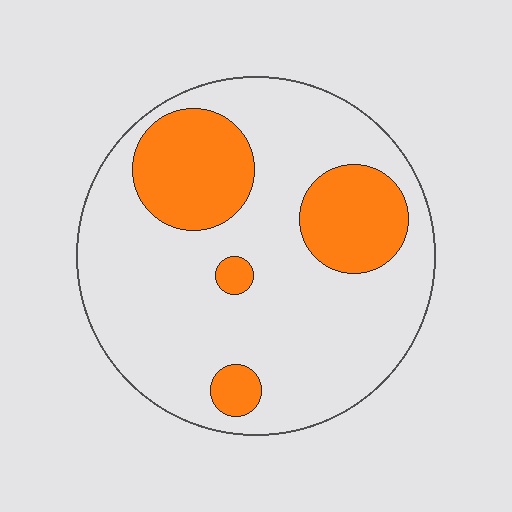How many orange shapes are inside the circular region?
4.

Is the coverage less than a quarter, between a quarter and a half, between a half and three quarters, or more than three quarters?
Less than a quarter.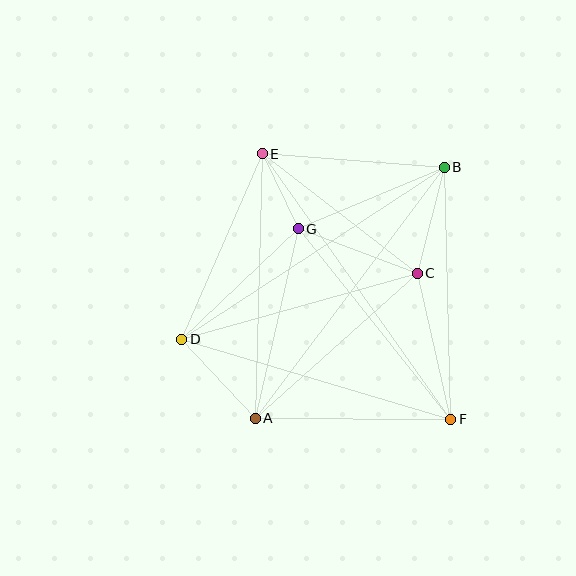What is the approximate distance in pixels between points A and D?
The distance between A and D is approximately 108 pixels.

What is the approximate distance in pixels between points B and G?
The distance between B and G is approximately 158 pixels.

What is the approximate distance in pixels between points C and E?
The distance between C and E is approximately 195 pixels.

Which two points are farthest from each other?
Points E and F are farthest from each other.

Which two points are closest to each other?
Points E and G are closest to each other.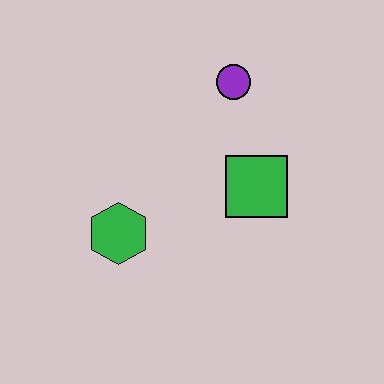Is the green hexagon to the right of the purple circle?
No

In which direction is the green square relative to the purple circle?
The green square is below the purple circle.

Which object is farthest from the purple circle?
The green hexagon is farthest from the purple circle.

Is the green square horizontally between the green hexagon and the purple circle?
No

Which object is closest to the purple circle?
The green square is closest to the purple circle.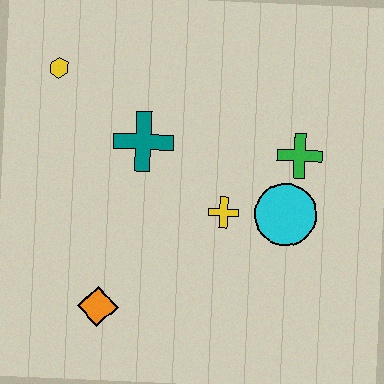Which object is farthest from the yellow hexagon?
The cyan circle is farthest from the yellow hexagon.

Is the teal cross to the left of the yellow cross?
Yes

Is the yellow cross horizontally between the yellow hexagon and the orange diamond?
No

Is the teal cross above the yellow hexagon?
No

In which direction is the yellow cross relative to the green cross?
The yellow cross is to the left of the green cross.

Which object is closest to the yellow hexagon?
The teal cross is closest to the yellow hexagon.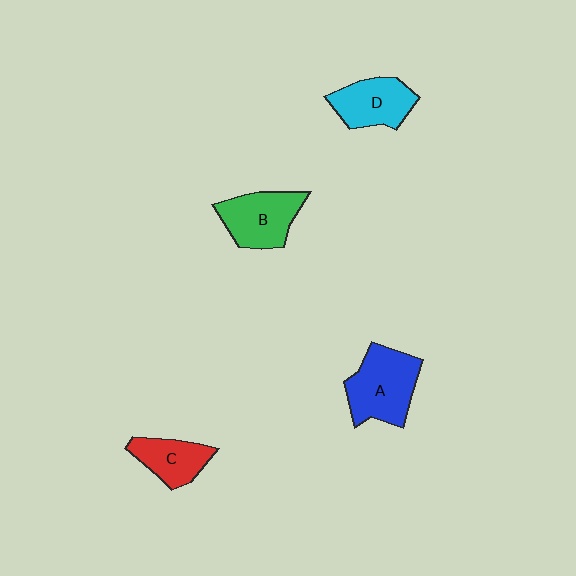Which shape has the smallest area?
Shape C (red).